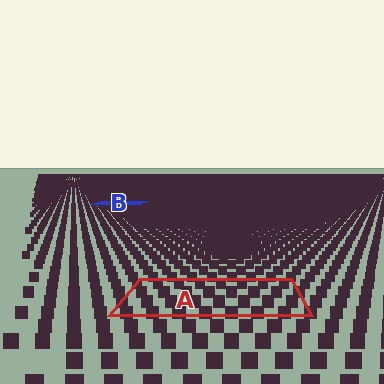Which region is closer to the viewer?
Region A is closer. The texture elements there are larger and more spread out.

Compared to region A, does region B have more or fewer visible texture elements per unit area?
Region B has more texture elements per unit area — they are packed more densely because it is farther away.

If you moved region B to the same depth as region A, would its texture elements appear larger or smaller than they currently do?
They would appear larger. At a closer depth, the same texture elements are projected at a bigger on-screen size.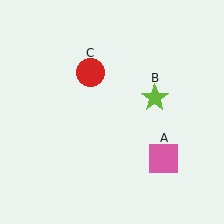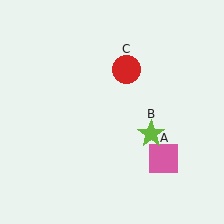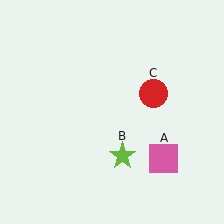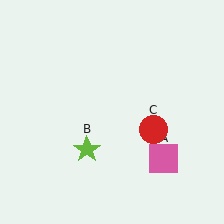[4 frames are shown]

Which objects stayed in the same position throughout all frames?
Pink square (object A) remained stationary.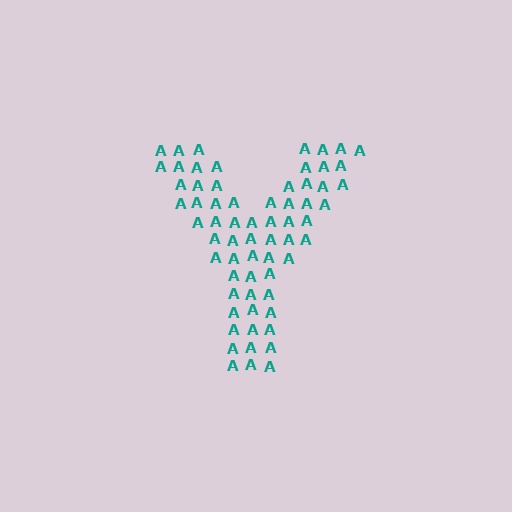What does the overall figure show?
The overall figure shows the letter Y.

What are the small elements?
The small elements are letter A's.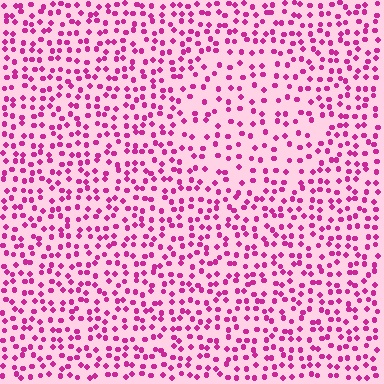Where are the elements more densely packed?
The elements are more densely packed outside the circle boundary.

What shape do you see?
I see a circle.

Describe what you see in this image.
The image contains small magenta elements arranged at two different densities. A circle-shaped region is visible where the elements are less densely packed than the surrounding area.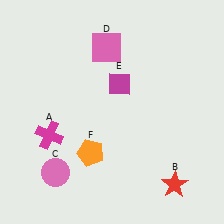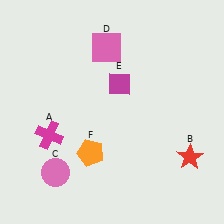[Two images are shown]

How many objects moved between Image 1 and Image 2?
1 object moved between the two images.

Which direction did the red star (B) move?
The red star (B) moved up.